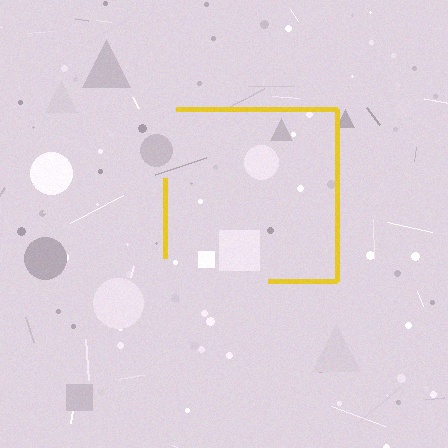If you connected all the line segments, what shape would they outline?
They would outline a square.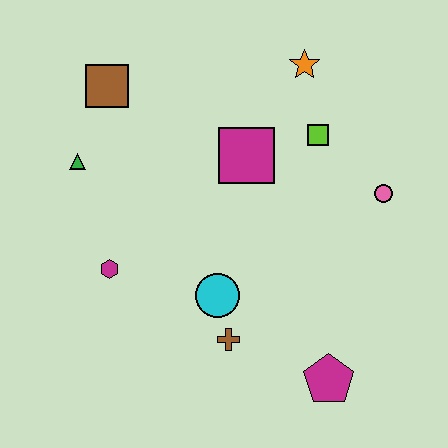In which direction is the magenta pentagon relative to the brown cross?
The magenta pentagon is to the right of the brown cross.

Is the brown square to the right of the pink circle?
No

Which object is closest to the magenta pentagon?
The brown cross is closest to the magenta pentagon.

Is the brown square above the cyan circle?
Yes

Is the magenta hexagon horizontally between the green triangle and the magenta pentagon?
Yes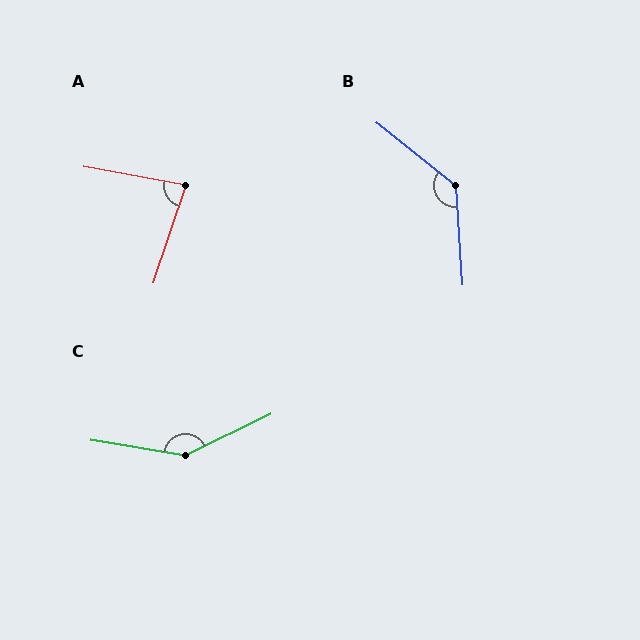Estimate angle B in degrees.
Approximately 132 degrees.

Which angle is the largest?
C, at approximately 145 degrees.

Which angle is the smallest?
A, at approximately 82 degrees.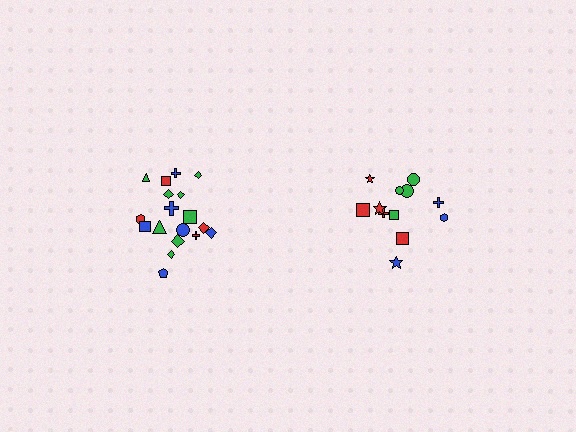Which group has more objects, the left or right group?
The left group.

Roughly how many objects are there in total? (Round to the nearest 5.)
Roughly 30 objects in total.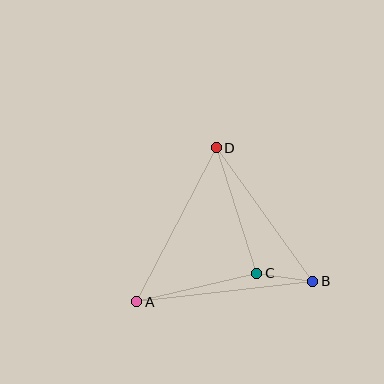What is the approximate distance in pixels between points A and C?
The distance between A and C is approximately 124 pixels.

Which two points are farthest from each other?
Points A and B are farthest from each other.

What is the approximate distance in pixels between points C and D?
The distance between C and D is approximately 132 pixels.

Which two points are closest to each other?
Points B and C are closest to each other.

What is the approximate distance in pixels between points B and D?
The distance between B and D is approximately 165 pixels.